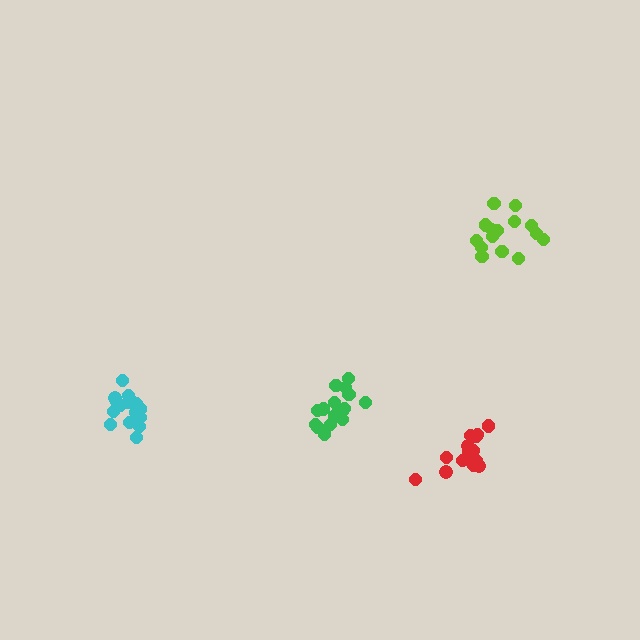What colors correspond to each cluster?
The clusters are colored: green, cyan, lime, red.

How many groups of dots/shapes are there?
There are 4 groups.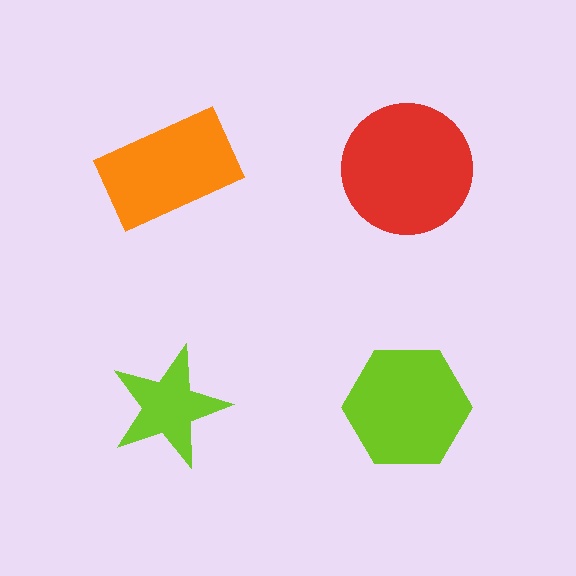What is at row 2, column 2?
A lime hexagon.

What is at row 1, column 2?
A red circle.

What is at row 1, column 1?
An orange rectangle.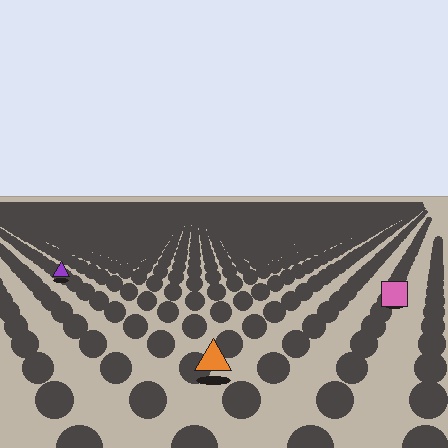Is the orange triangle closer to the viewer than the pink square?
Yes. The orange triangle is closer — you can tell from the texture gradient: the ground texture is coarser near it.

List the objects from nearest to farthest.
From nearest to farthest: the orange triangle, the pink square, the purple triangle.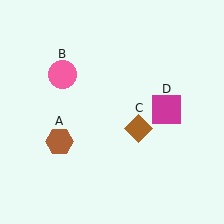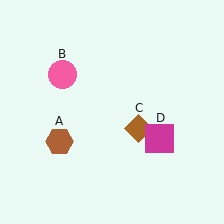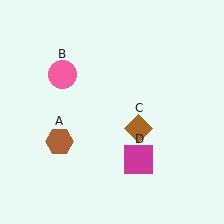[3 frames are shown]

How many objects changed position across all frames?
1 object changed position: magenta square (object D).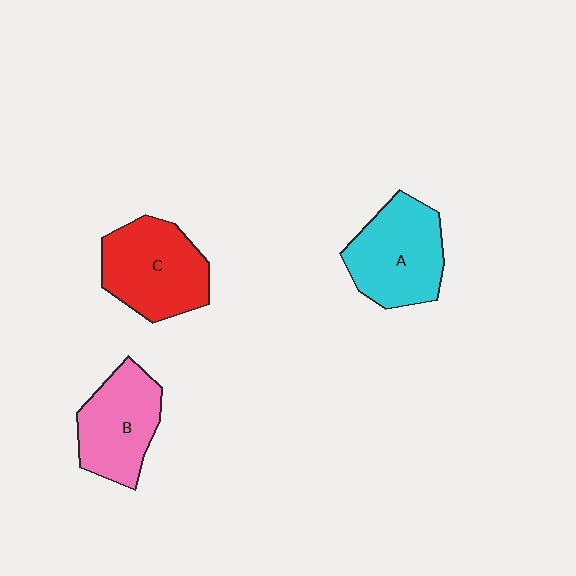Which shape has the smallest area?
Shape B (pink).